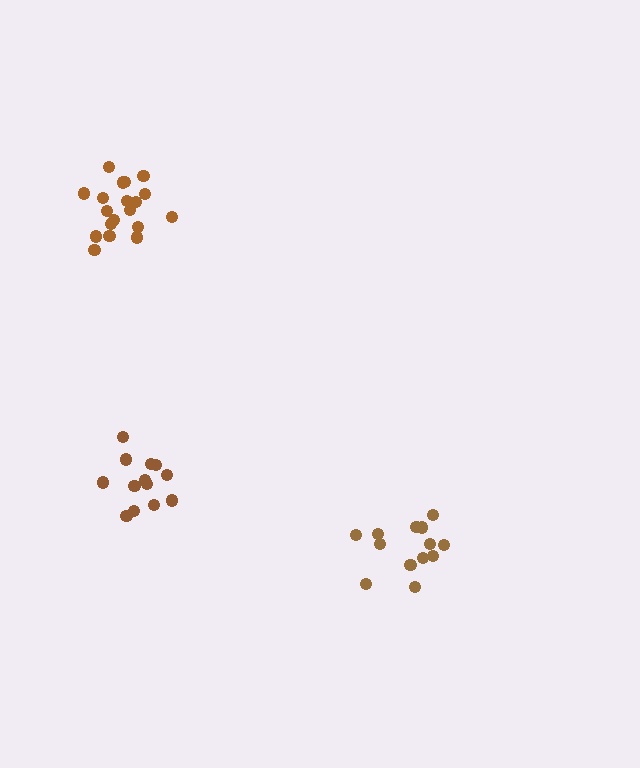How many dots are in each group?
Group 1: 19 dots, Group 2: 13 dots, Group 3: 13 dots (45 total).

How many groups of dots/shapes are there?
There are 3 groups.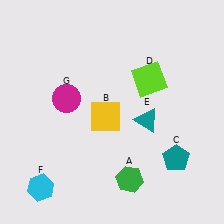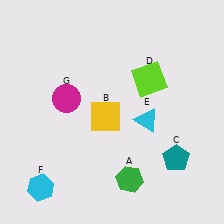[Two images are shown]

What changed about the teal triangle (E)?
In Image 1, E is teal. In Image 2, it changed to cyan.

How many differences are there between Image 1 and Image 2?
There is 1 difference between the two images.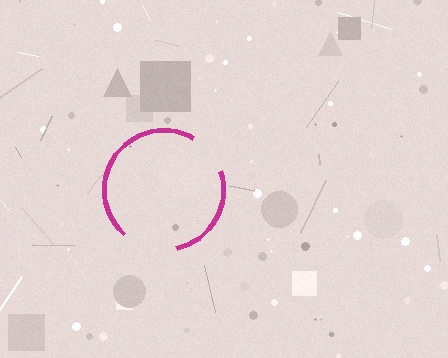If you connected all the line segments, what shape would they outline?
They would outline a circle.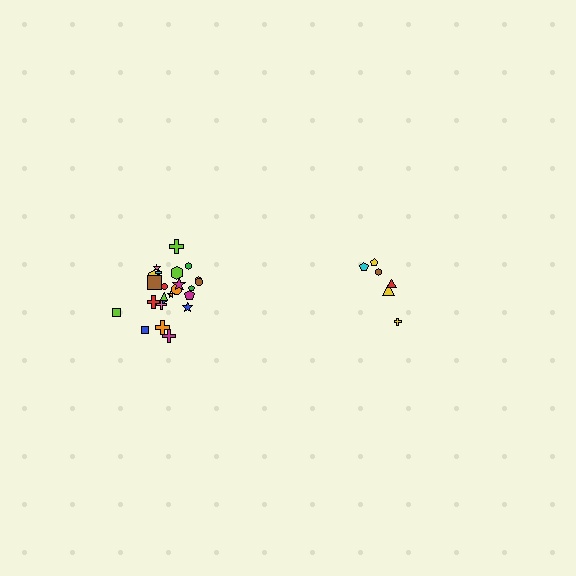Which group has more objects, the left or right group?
The left group.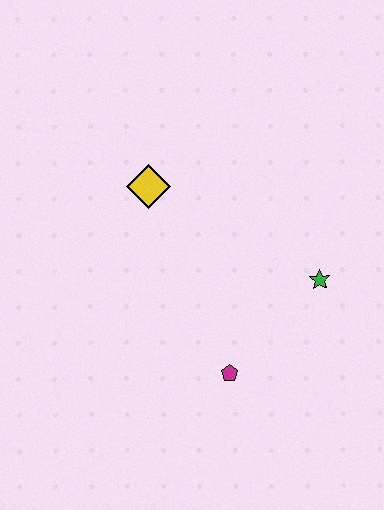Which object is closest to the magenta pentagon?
The green star is closest to the magenta pentagon.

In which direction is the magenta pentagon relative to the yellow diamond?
The magenta pentagon is below the yellow diamond.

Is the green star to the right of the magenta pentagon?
Yes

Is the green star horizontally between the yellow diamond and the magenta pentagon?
No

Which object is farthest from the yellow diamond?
The magenta pentagon is farthest from the yellow diamond.